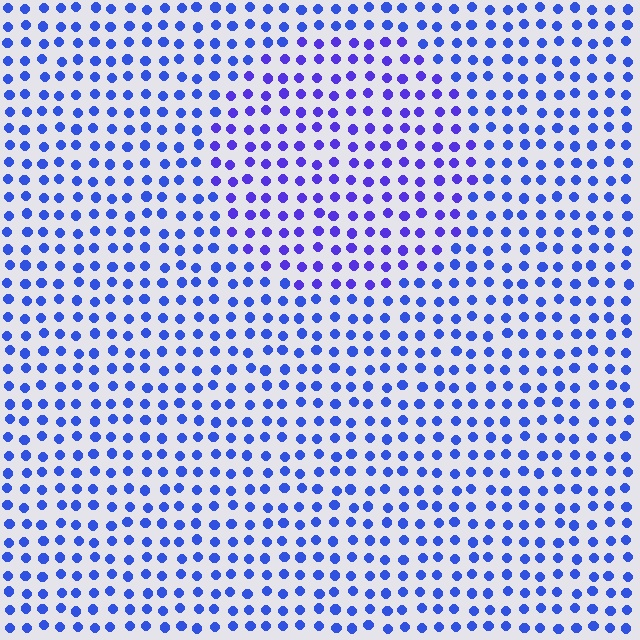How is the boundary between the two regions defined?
The boundary is defined purely by a slight shift in hue (about 24 degrees). Spacing, size, and orientation are identical on both sides.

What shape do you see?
I see a circle.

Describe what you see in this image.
The image is filled with small blue elements in a uniform arrangement. A circle-shaped region is visible where the elements are tinted to a slightly different hue, forming a subtle color boundary.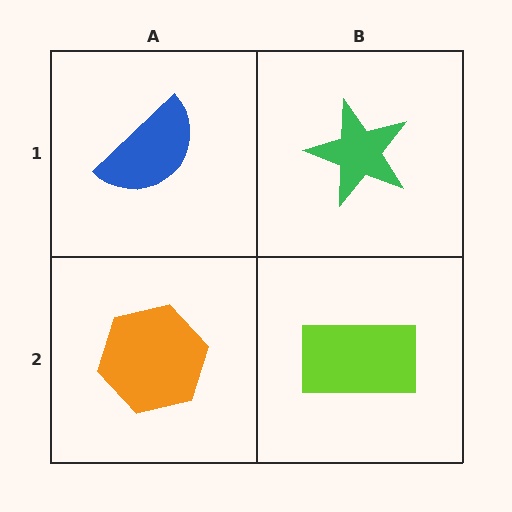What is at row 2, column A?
An orange hexagon.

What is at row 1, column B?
A green star.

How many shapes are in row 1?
2 shapes.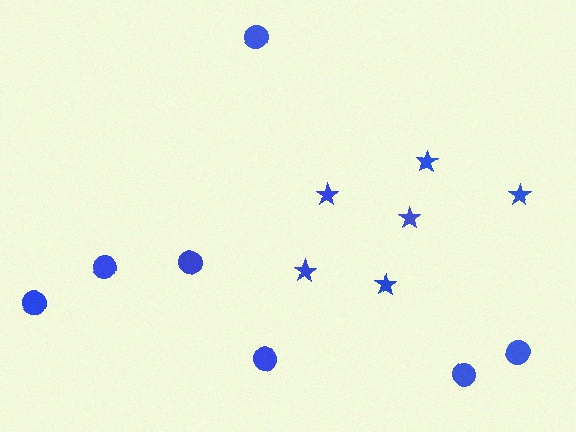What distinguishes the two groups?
There are 2 groups: one group of stars (6) and one group of circles (7).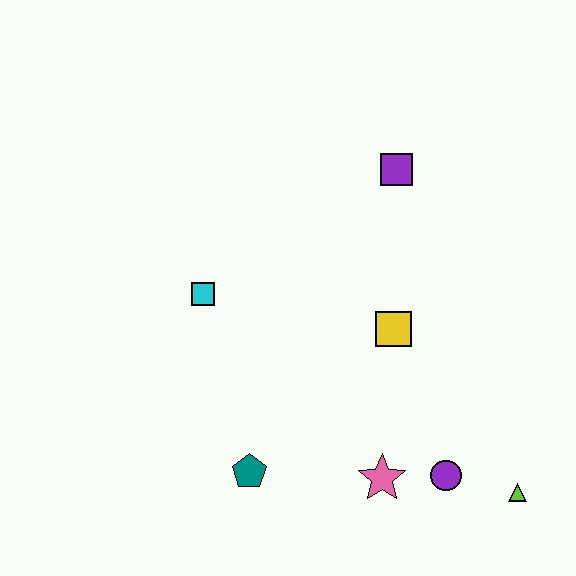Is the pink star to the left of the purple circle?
Yes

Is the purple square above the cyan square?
Yes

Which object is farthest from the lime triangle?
The cyan square is farthest from the lime triangle.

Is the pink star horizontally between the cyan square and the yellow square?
Yes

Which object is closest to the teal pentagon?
The pink star is closest to the teal pentagon.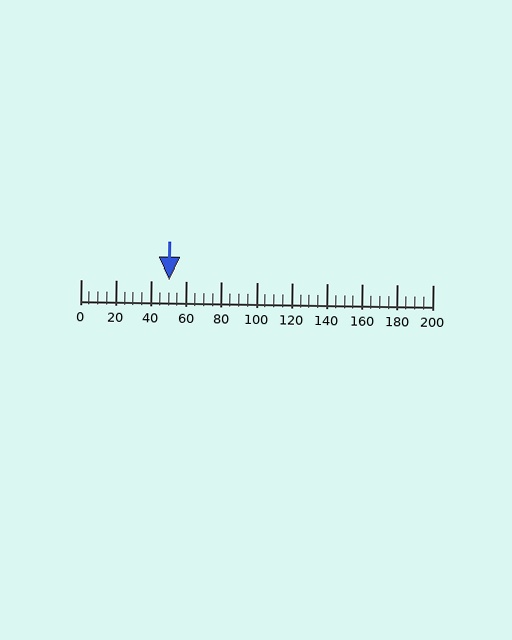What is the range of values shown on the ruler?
The ruler shows values from 0 to 200.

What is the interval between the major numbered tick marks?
The major tick marks are spaced 20 units apart.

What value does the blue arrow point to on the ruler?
The blue arrow points to approximately 50.